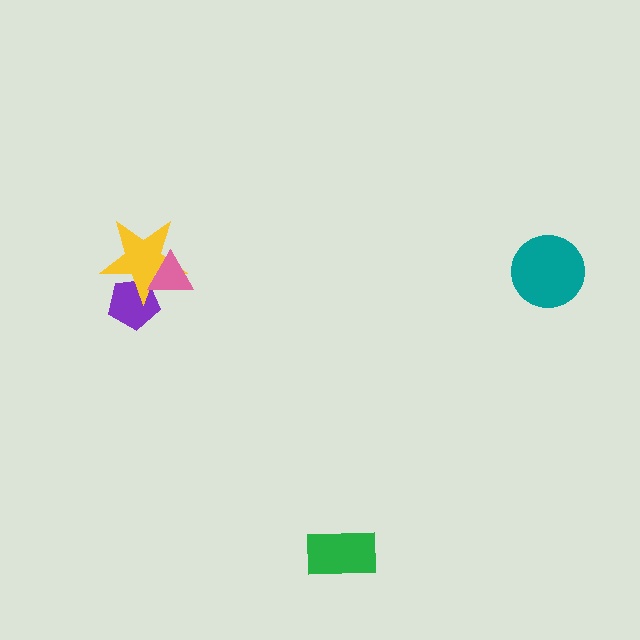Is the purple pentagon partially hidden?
Yes, it is partially covered by another shape.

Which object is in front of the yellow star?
The pink triangle is in front of the yellow star.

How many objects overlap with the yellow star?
2 objects overlap with the yellow star.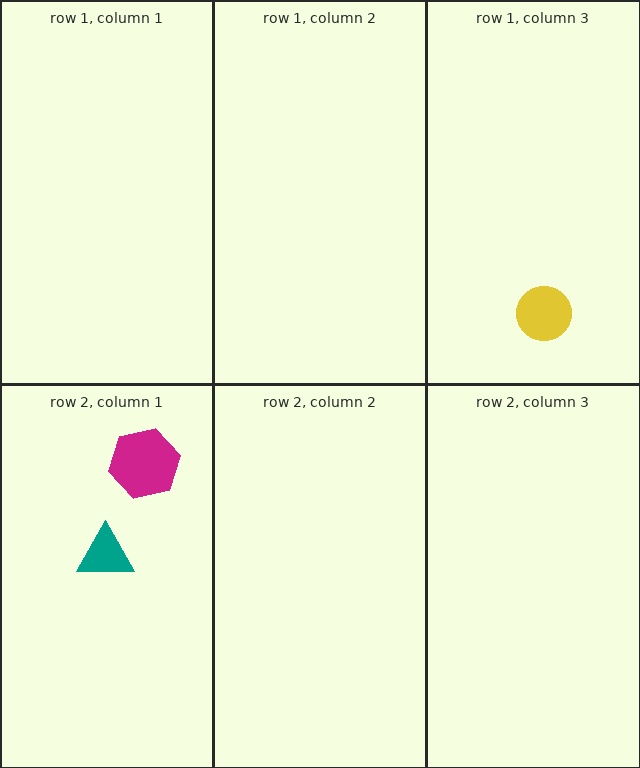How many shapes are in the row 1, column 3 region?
1.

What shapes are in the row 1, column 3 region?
The yellow circle.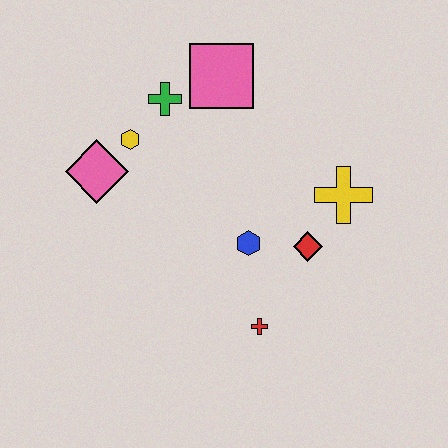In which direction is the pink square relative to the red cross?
The pink square is above the red cross.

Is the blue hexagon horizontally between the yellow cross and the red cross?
No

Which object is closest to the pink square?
The green cross is closest to the pink square.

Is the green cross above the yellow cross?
Yes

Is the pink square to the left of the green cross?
No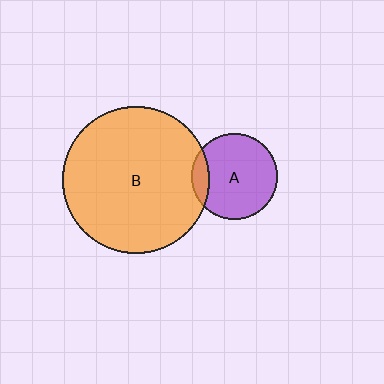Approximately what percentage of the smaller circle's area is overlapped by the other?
Approximately 15%.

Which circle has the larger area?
Circle B (orange).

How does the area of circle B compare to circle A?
Approximately 2.9 times.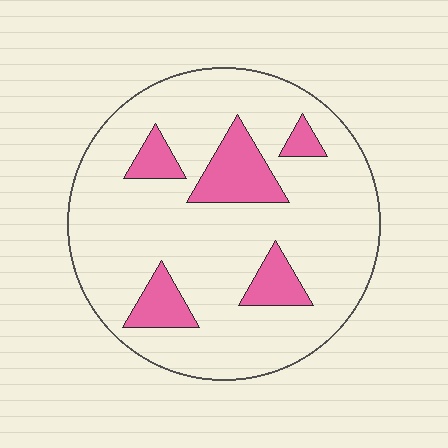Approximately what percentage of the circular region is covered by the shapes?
Approximately 15%.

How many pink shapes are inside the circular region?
5.